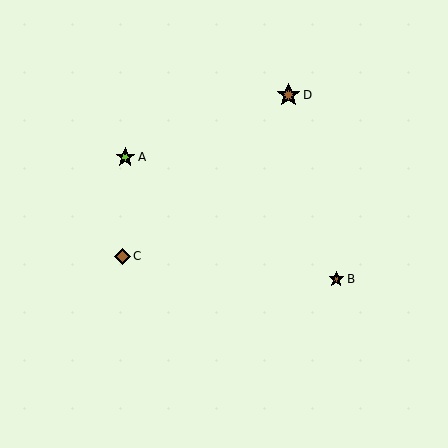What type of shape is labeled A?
Shape A is a lime star.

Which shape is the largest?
The brown star (labeled D) is the largest.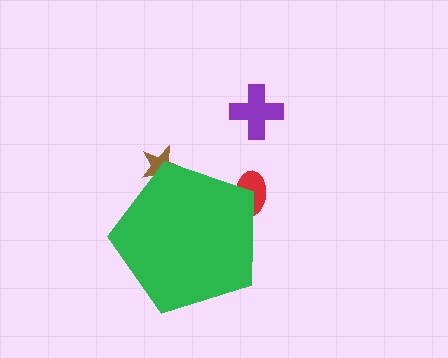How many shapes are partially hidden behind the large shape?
2 shapes are partially hidden.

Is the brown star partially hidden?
Yes, the brown star is partially hidden behind the green pentagon.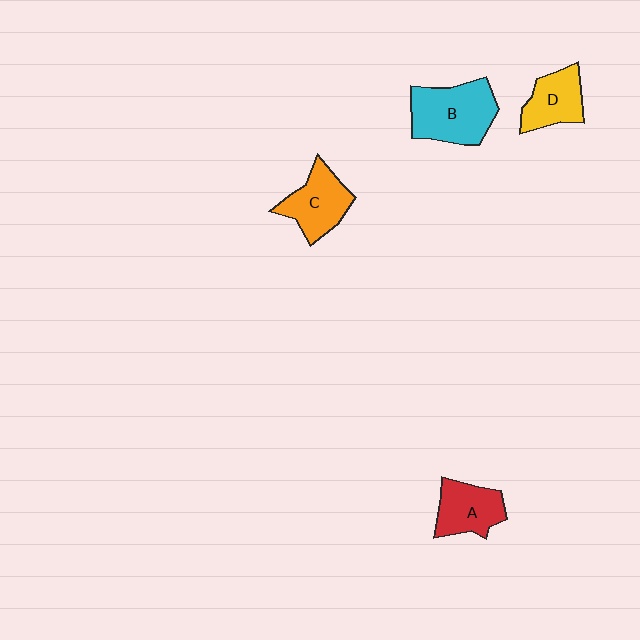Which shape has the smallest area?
Shape D (yellow).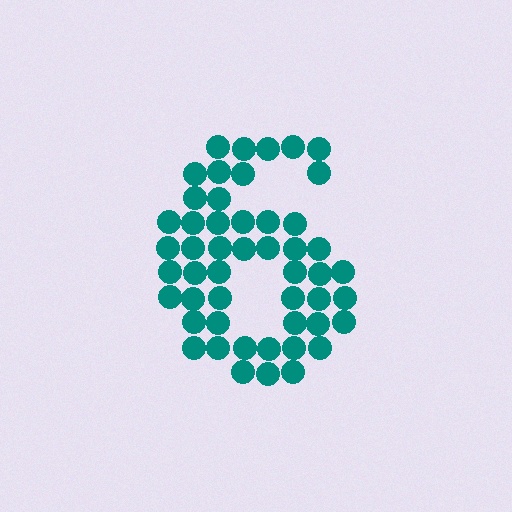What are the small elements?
The small elements are circles.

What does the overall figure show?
The overall figure shows the digit 6.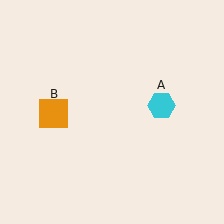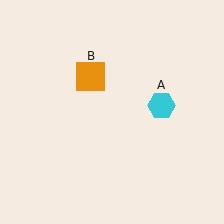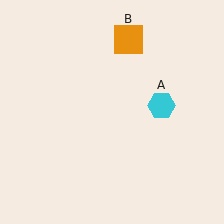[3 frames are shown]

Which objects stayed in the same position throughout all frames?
Cyan hexagon (object A) remained stationary.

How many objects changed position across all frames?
1 object changed position: orange square (object B).